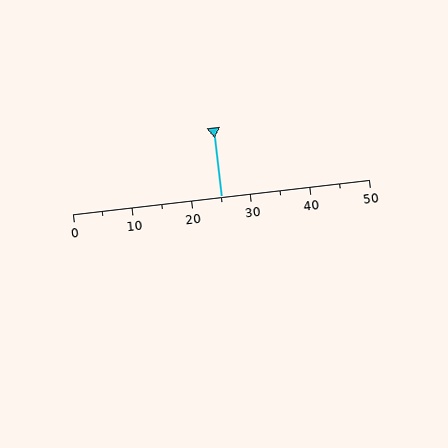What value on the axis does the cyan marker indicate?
The marker indicates approximately 25.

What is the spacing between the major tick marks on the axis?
The major ticks are spaced 10 apart.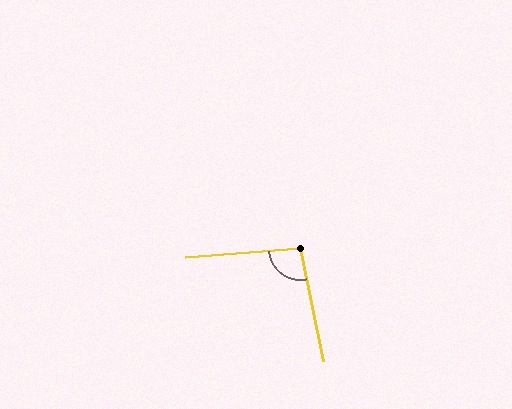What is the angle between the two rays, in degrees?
Approximately 97 degrees.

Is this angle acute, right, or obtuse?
It is obtuse.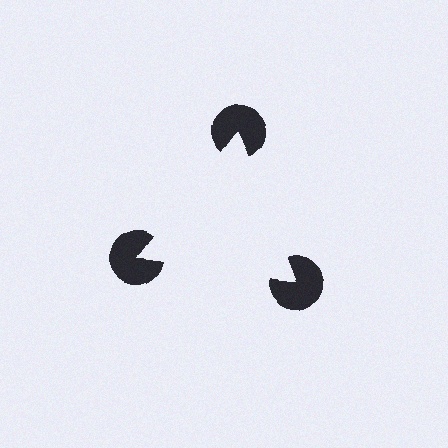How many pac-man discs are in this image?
There are 3 — one at each vertex of the illusory triangle.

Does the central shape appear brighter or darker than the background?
It typically appears slightly brighter than the background, even though no actual brightness change is drawn.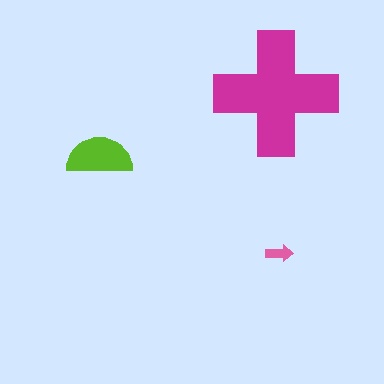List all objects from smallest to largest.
The pink arrow, the lime semicircle, the magenta cross.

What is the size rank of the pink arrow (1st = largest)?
3rd.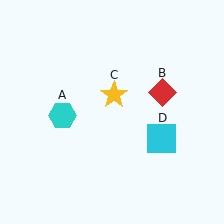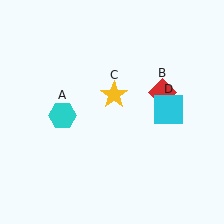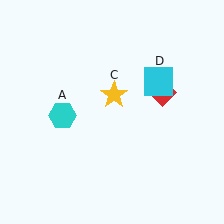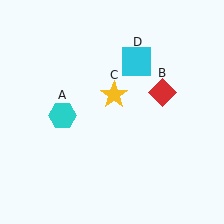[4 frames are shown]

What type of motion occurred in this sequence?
The cyan square (object D) rotated counterclockwise around the center of the scene.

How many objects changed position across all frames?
1 object changed position: cyan square (object D).